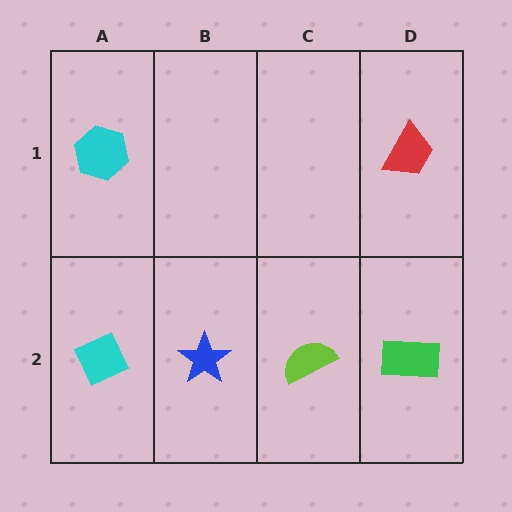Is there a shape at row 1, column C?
No, that cell is empty.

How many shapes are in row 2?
4 shapes.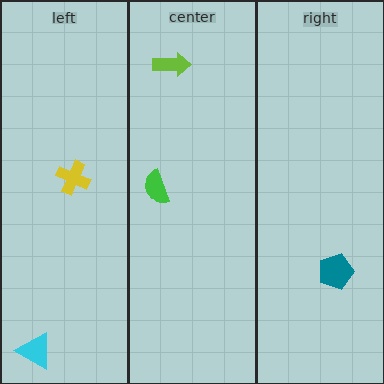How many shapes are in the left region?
2.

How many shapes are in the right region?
1.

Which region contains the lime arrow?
The center region.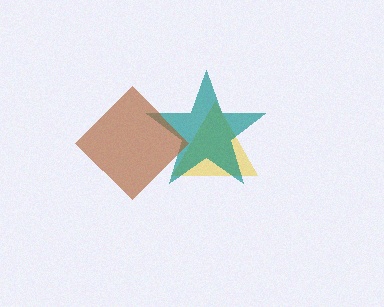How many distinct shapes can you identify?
There are 3 distinct shapes: a yellow triangle, a teal star, a brown diamond.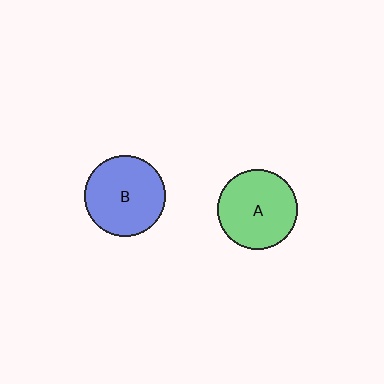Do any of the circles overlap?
No, none of the circles overlap.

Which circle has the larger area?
Circle B (blue).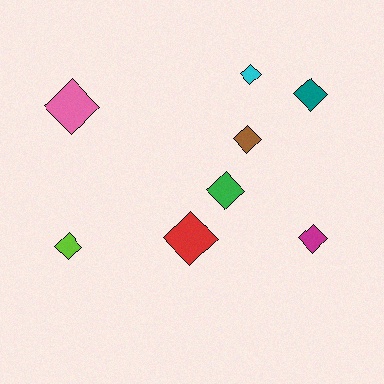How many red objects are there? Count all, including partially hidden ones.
There is 1 red object.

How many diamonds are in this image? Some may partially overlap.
There are 8 diamonds.